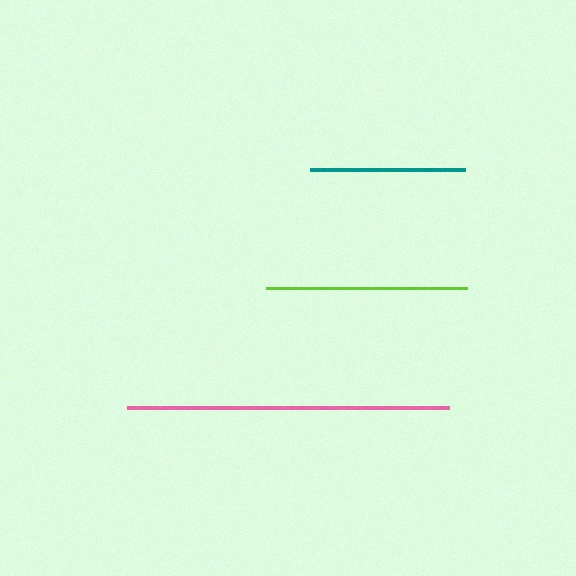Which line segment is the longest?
The pink line is the longest at approximately 322 pixels.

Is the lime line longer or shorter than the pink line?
The pink line is longer than the lime line.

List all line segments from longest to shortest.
From longest to shortest: pink, lime, teal.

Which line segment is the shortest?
The teal line is the shortest at approximately 155 pixels.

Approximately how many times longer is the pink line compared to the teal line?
The pink line is approximately 2.1 times the length of the teal line.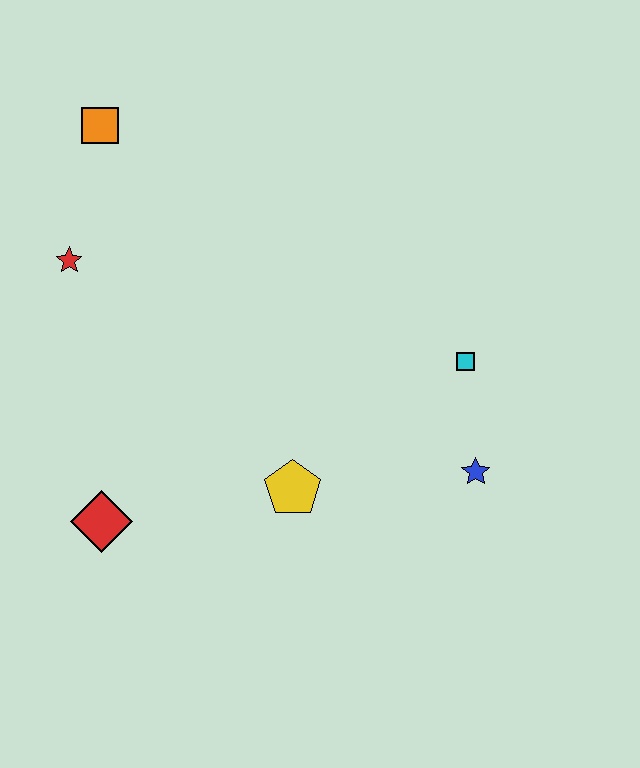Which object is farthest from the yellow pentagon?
The orange square is farthest from the yellow pentagon.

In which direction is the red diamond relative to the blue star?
The red diamond is to the left of the blue star.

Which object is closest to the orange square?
The red star is closest to the orange square.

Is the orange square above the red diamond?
Yes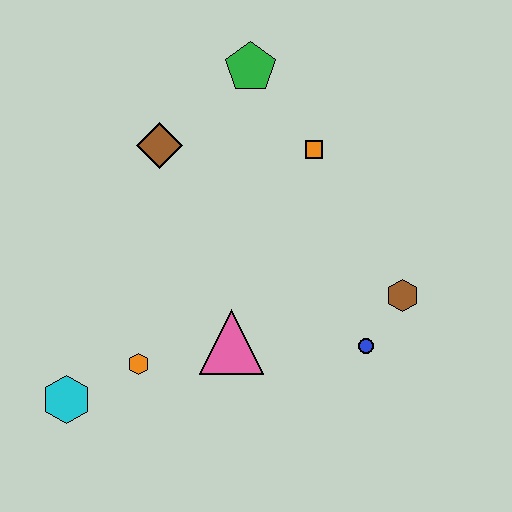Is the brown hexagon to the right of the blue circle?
Yes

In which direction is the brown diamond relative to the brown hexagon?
The brown diamond is to the left of the brown hexagon.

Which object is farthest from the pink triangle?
The green pentagon is farthest from the pink triangle.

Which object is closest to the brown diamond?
The green pentagon is closest to the brown diamond.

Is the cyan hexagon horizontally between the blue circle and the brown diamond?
No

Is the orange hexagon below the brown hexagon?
Yes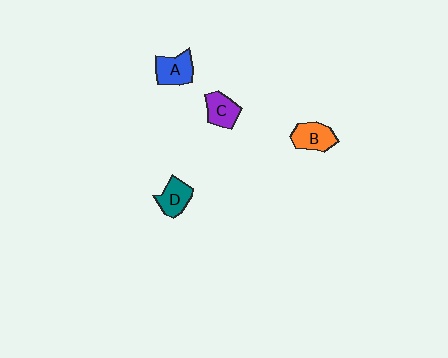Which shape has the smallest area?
Shape C (purple).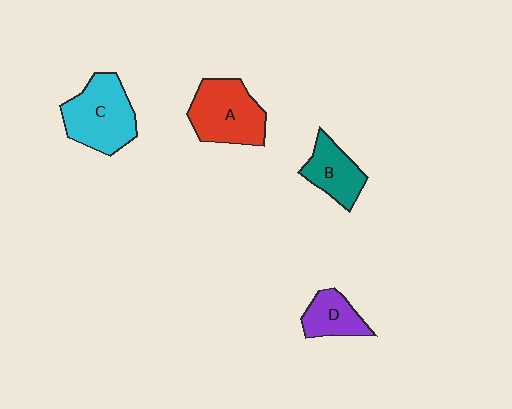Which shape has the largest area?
Shape C (cyan).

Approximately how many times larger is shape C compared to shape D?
Approximately 1.8 times.